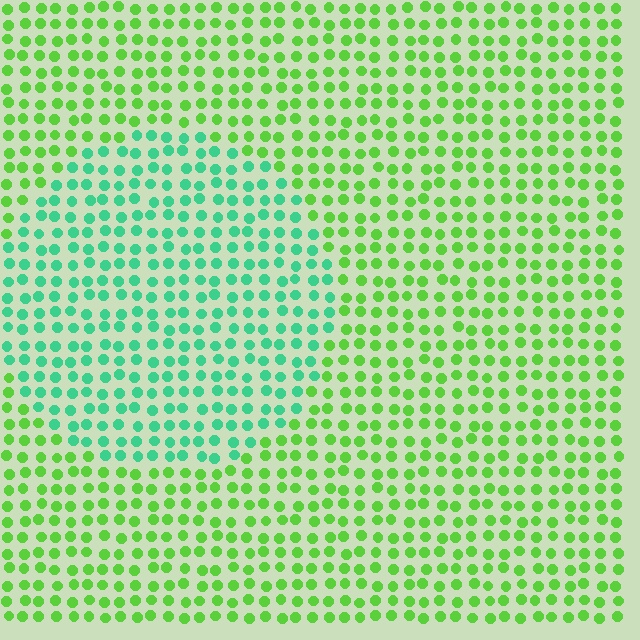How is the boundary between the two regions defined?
The boundary is defined purely by a slight shift in hue (about 45 degrees). Spacing, size, and orientation are identical on both sides.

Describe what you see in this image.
The image is filled with small lime elements in a uniform arrangement. A circle-shaped region is visible where the elements are tinted to a slightly different hue, forming a subtle color boundary.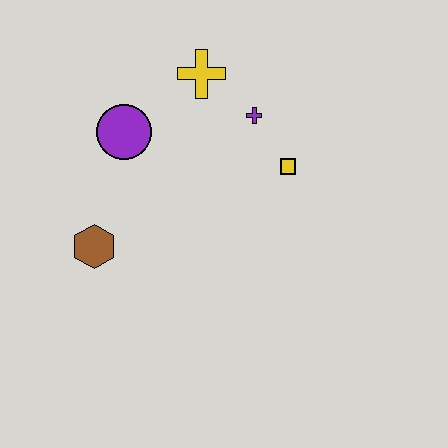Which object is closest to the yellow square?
The purple cross is closest to the yellow square.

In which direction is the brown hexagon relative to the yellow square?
The brown hexagon is to the left of the yellow square.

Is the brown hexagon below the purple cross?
Yes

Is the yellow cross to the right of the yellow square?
No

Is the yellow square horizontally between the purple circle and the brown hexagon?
No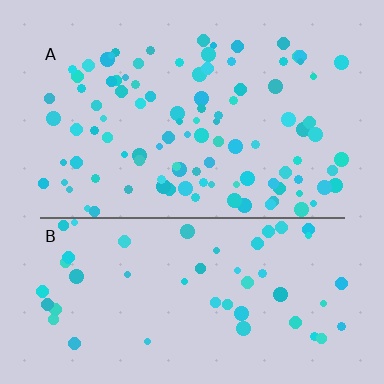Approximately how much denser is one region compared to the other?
Approximately 2.0× — region A over region B.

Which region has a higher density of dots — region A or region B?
A (the top).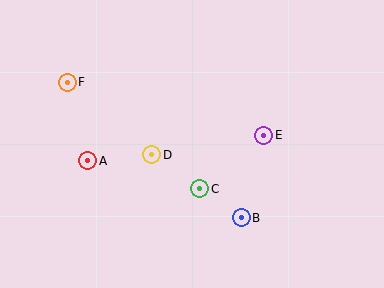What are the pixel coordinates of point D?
Point D is at (152, 155).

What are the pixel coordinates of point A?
Point A is at (88, 161).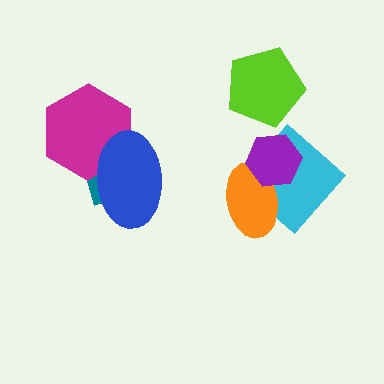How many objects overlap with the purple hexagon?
2 objects overlap with the purple hexagon.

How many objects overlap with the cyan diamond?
2 objects overlap with the cyan diamond.